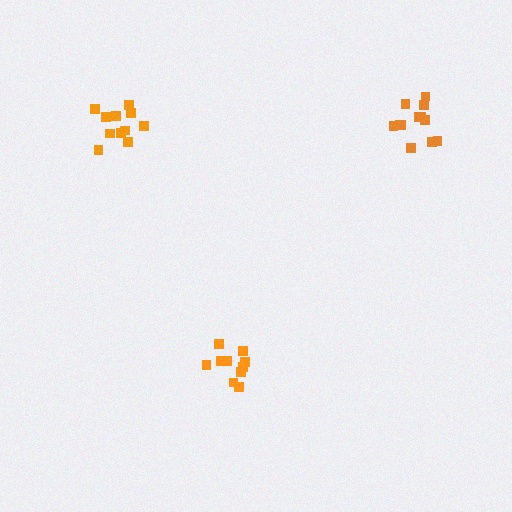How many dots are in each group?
Group 1: 10 dots, Group 2: 12 dots, Group 3: 11 dots (33 total).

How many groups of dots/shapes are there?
There are 3 groups.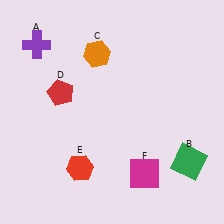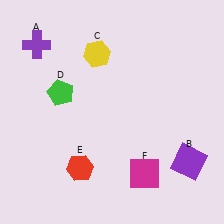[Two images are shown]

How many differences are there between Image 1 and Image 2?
There are 3 differences between the two images.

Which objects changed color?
B changed from green to purple. C changed from orange to yellow. D changed from red to green.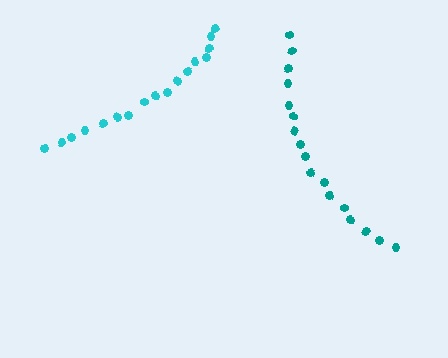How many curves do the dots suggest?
There are 2 distinct paths.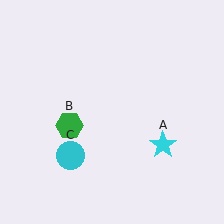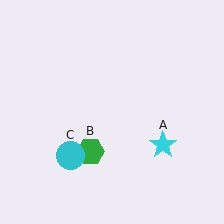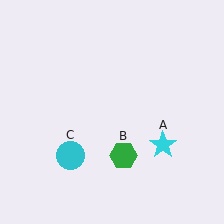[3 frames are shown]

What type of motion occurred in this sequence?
The green hexagon (object B) rotated counterclockwise around the center of the scene.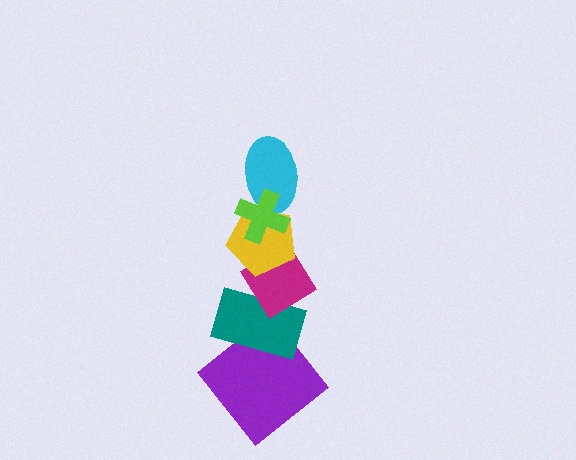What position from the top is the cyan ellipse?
The cyan ellipse is 2nd from the top.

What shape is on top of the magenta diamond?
The yellow pentagon is on top of the magenta diamond.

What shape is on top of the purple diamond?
The teal rectangle is on top of the purple diamond.